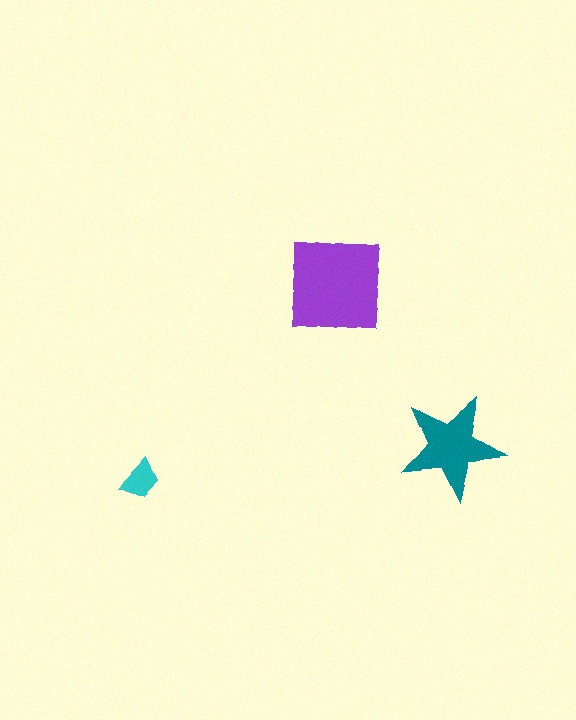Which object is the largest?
The purple square.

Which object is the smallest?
The cyan trapezoid.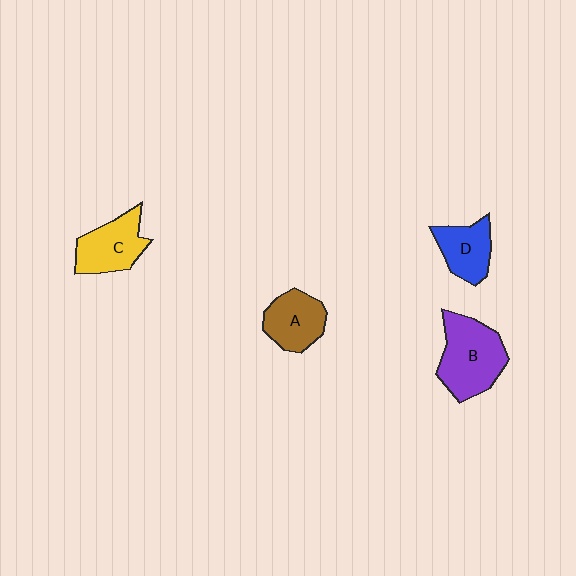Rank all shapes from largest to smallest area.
From largest to smallest: B (purple), C (yellow), A (brown), D (blue).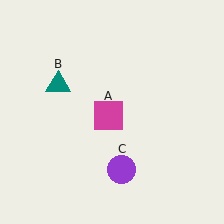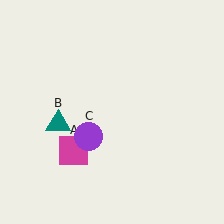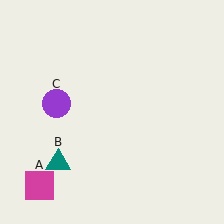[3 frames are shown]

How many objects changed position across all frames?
3 objects changed position: magenta square (object A), teal triangle (object B), purple circle (object C).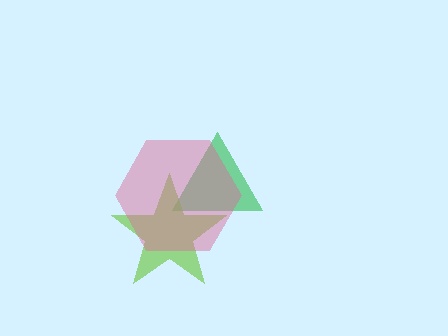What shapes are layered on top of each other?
The layered shapes are: a green triangle, a lime star, a pink hexagon.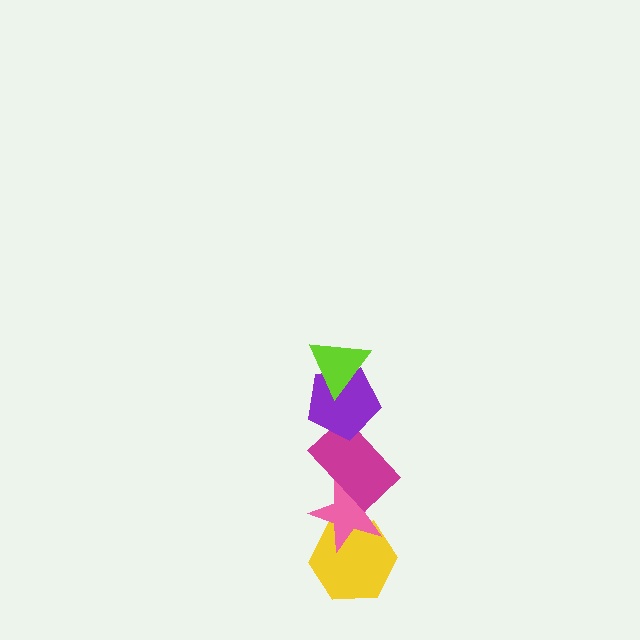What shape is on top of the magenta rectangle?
The purple pentagon is on top of the magenta rectangle.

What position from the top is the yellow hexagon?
The yellow hexagon is 5th from the top.